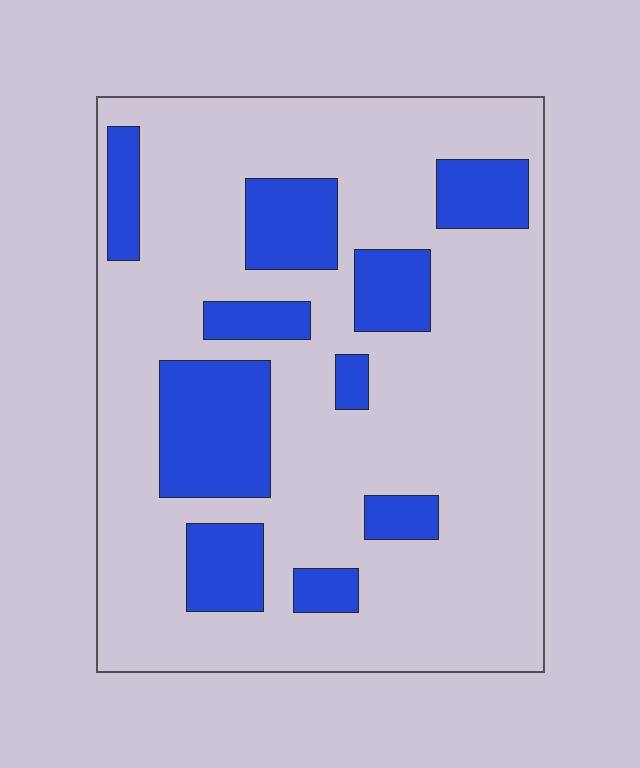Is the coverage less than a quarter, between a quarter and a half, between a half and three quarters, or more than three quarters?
Less than a quarter.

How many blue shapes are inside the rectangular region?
10.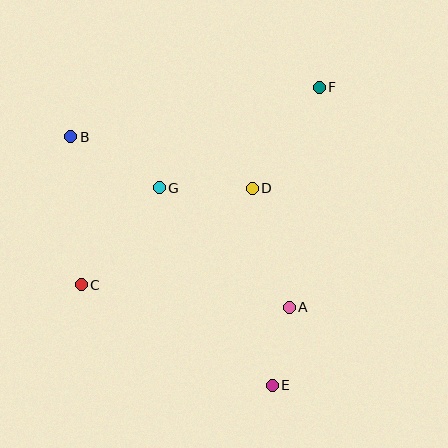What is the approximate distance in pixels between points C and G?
The distance between C and G is approximately 124 pixels.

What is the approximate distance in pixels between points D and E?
The distance between D and E is approximately 198 pixels.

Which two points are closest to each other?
Points A and E are closest to each other.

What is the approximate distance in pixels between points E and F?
The distance between E and F is approximately 302 pixels.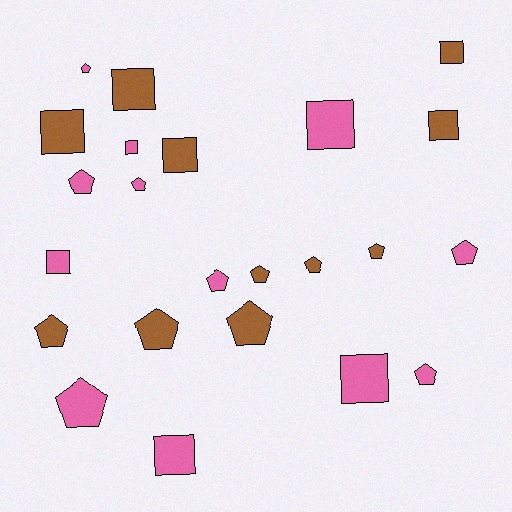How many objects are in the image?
There are 23 objects.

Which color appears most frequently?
Pink, with 12 objects.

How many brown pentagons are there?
There are 6 brown pentagons.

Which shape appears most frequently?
Pentagon, with 13 objects.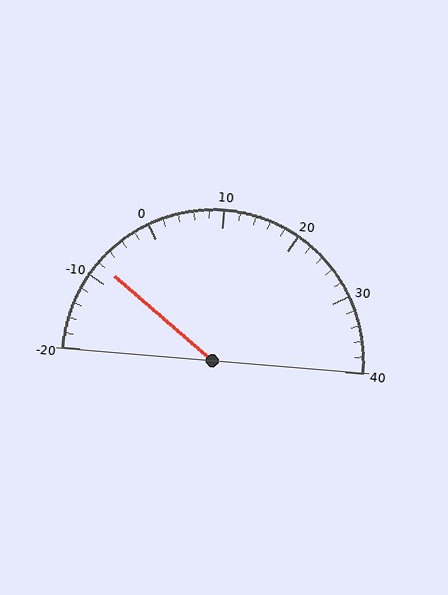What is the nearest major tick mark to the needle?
The nearest major tick mark is -10.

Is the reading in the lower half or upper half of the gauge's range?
The reading is in the lower half of the range (-20 to 40).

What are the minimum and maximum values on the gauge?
The gauge ranges from -20 to 40.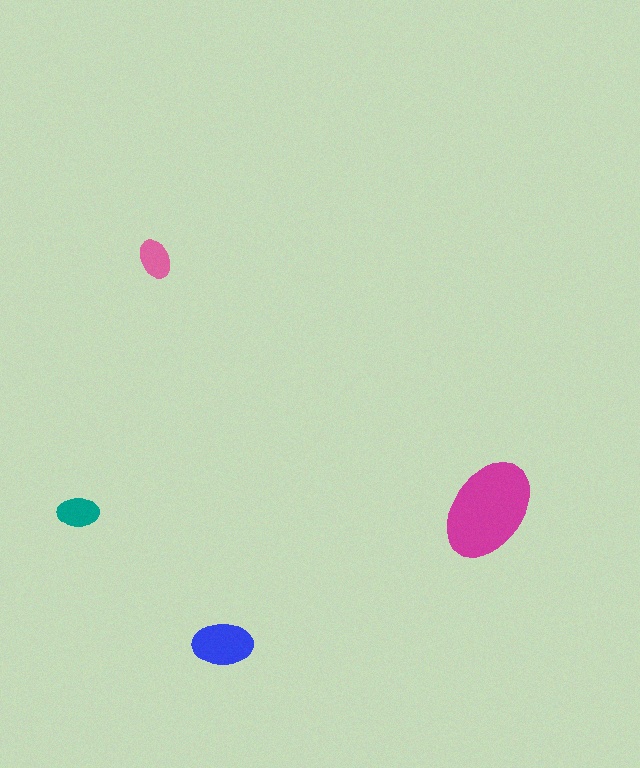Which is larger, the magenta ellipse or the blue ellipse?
The magenta one.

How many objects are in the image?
There are 4 objects in the image.